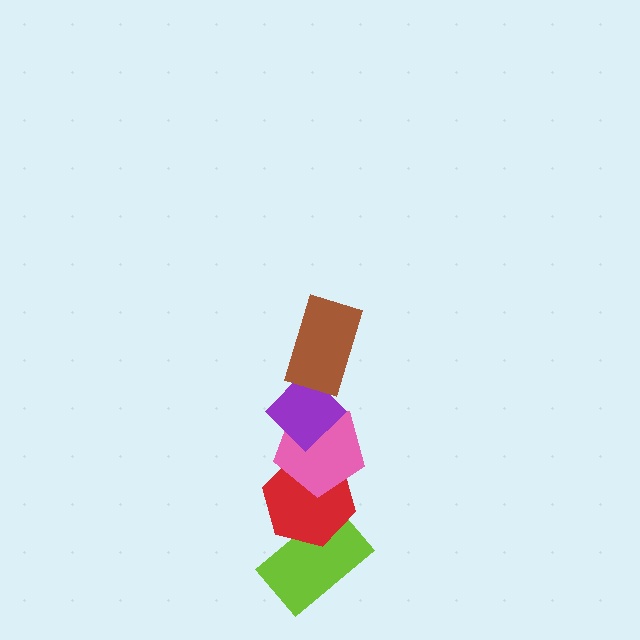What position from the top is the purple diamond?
The purple diamond is 2nd from the top.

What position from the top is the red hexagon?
The red hexagon is 4th from the top.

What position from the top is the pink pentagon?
The pink pentagon is 3rd from the top.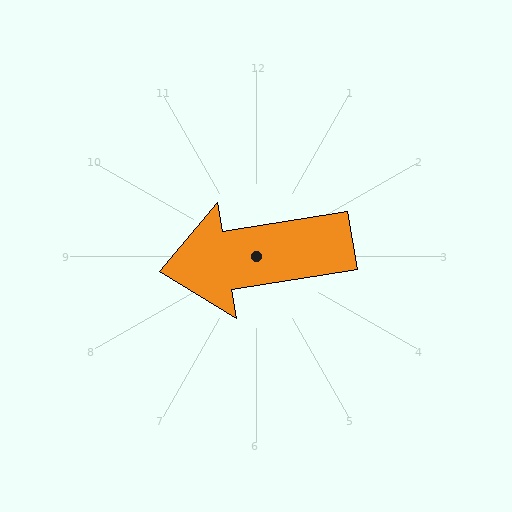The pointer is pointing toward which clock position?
Roughly 9 o'clock.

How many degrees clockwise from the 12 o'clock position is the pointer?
Approximately 261 degrees.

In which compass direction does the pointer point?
West.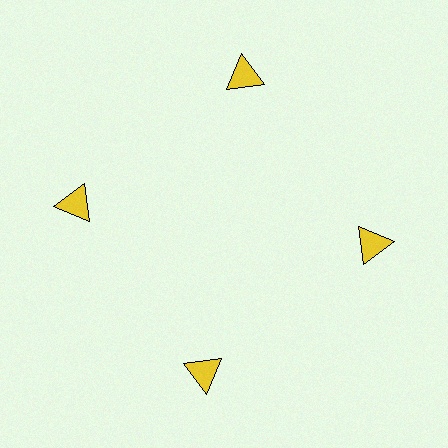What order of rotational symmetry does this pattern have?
This pattern has 4-fold rotational symmetry.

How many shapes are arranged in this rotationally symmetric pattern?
There are 4 shapes, arranged in 4 groups of 1.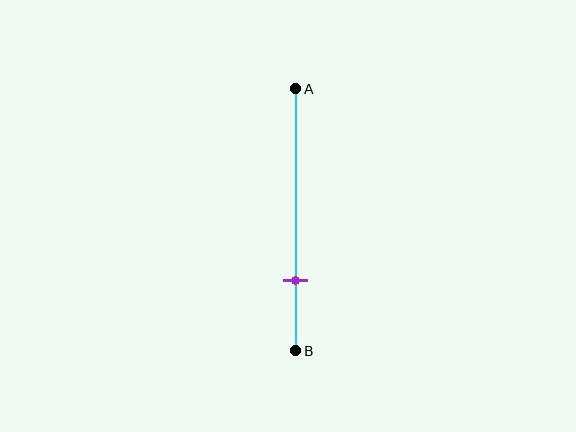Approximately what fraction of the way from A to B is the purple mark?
The purple mark is approximately 75% of the way from A to B.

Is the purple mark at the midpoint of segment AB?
No, the mark is at about 75% from A, not at the 50% midpoint.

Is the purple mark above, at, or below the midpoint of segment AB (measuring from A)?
The purple mark is below the midpoint of segment AB.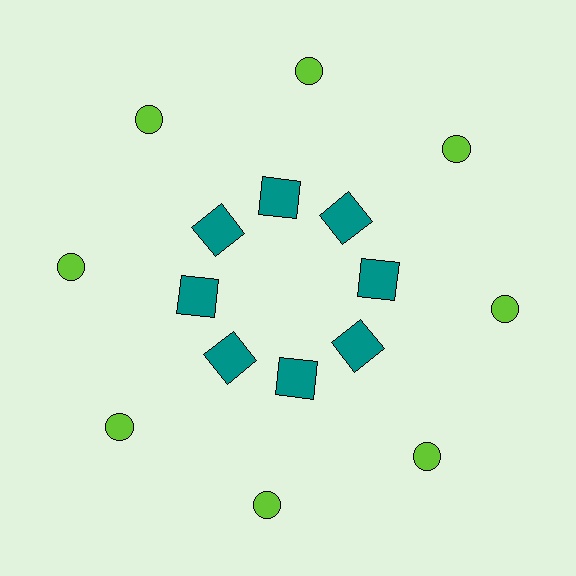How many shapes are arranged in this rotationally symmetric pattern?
There are 16 shapes, arranged in 8 groups of 2.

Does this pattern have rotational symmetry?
Yes, this pattern has 8-fold rotational symmetry. It looks the same after rotating 45 degrees around the center.